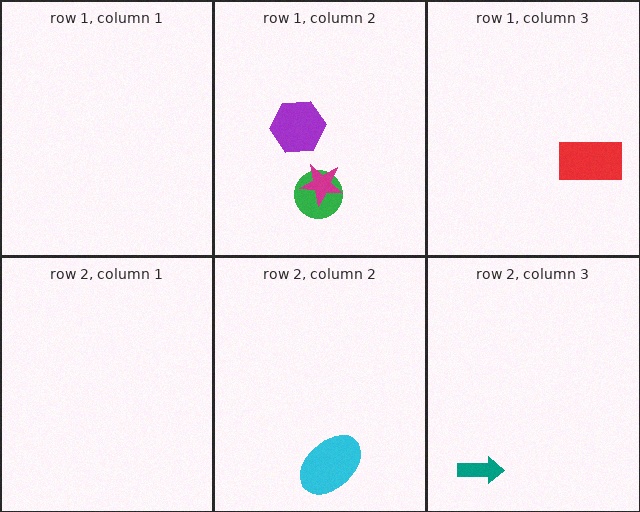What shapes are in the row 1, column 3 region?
The red rectangle.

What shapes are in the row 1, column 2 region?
The purple hexagon, the green circle, the magenta star.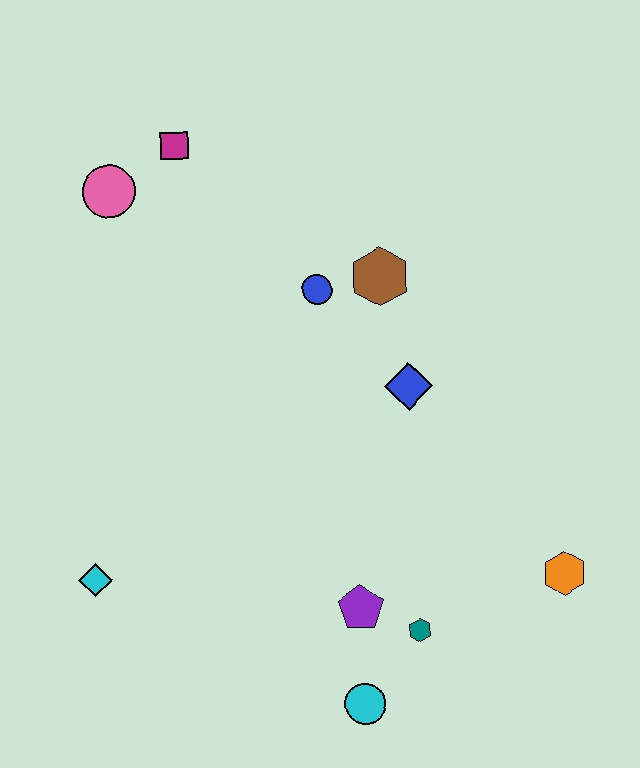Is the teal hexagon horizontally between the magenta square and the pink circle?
No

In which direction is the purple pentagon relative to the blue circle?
The purple pentagon is below the blue circle.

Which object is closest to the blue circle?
The brown hexagon is closest to the blue circle.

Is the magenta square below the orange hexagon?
No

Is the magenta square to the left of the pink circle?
No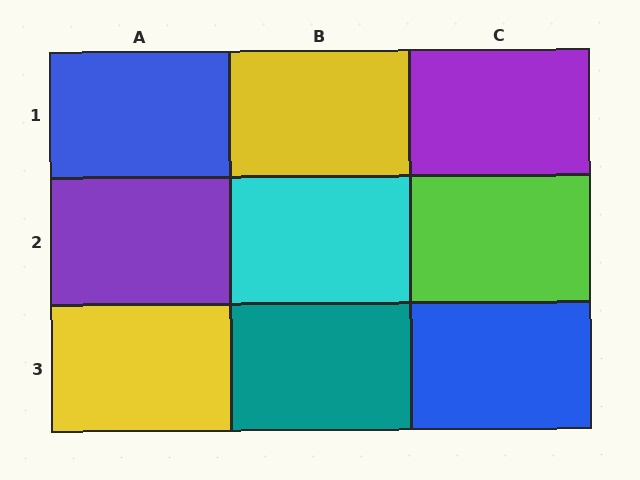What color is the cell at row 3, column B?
Teal.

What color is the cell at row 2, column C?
Lime.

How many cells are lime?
1 cell is lime.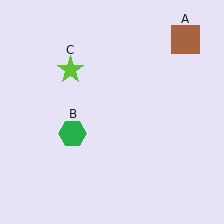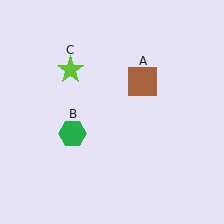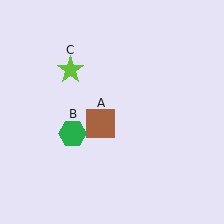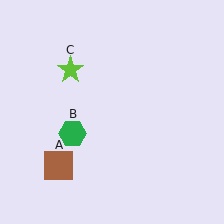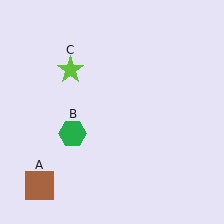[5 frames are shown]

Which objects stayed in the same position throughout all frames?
Green hexagon (object B) and lime star (object C) remained stationary.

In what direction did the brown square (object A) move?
The brown square (object A) moved down and to the left.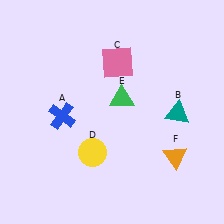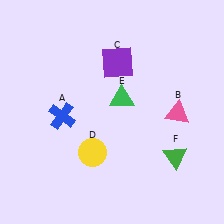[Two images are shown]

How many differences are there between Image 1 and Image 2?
There are 3 differences between the two images.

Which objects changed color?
B changed from teal to pink. C changed from pink to purple. F changed from orange to green.